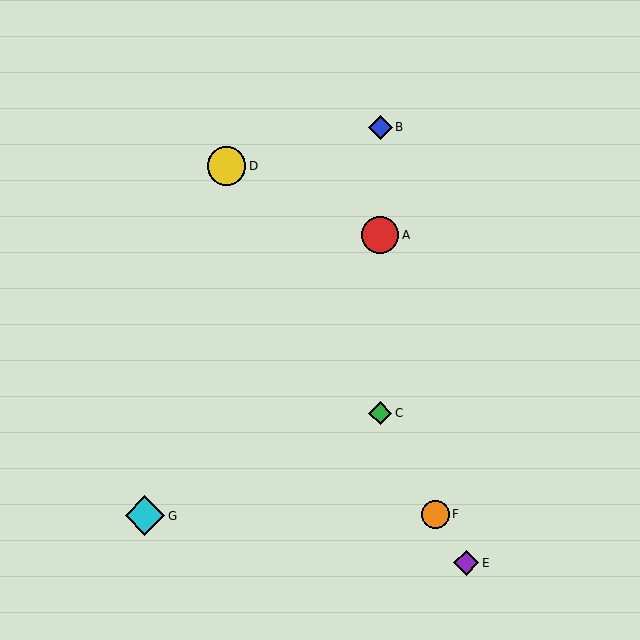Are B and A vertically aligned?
Yes, both are at x≈380.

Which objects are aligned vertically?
Objects A, B, C are aligned vertically.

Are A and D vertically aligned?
No, A is at x≈380 and D is at x≈226.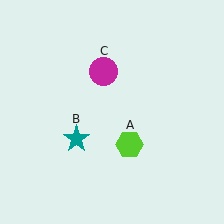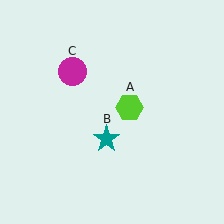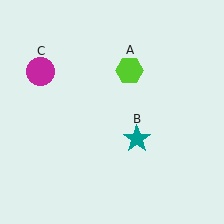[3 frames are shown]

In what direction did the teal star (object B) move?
The teal star (object B) moved right.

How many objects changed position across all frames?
3 objects changed position: lime hexagon (object A), teal star (object B), magenta circle (object C).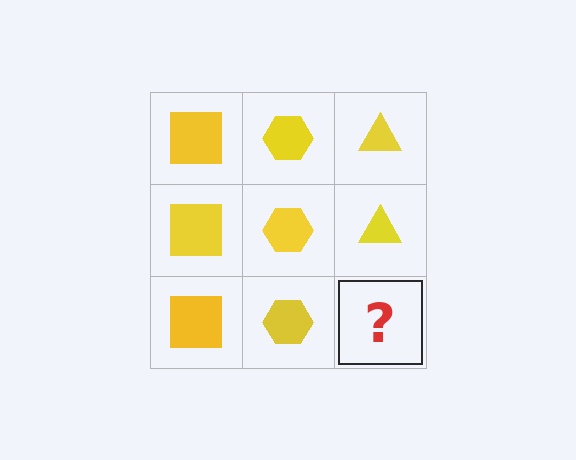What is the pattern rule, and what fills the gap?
The rule is that each column has a consistent shape. The gap should be filled with a yellow triangle.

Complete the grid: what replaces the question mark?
The question mark should be replaced with a yellow triangle.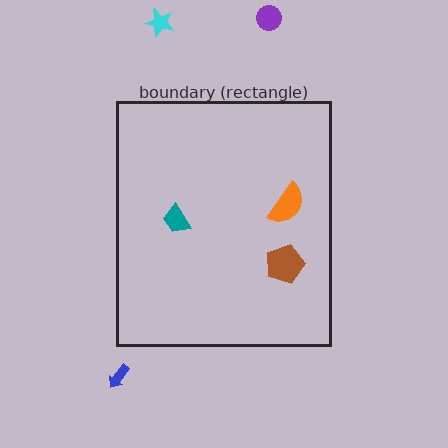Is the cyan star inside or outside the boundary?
Outside.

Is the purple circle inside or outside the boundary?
Outside.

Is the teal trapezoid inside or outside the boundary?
Inside.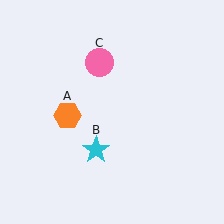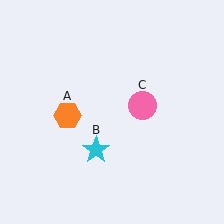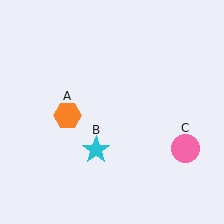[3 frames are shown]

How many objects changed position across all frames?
1 object changed position: pink circle (object C).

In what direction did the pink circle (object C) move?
The pink circle (object C) moved down and to the right.